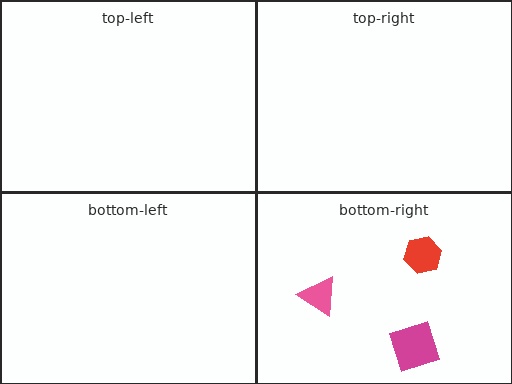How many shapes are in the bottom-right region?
3.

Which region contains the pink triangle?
The bottom-right region.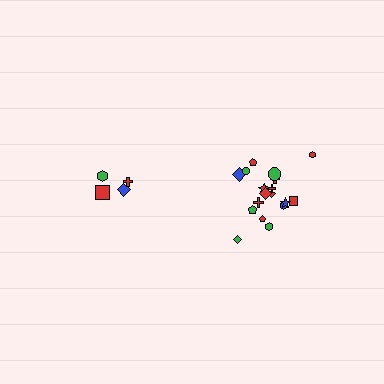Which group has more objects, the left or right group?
The right group.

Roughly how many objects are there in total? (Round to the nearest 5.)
Roughly 20 objects in total.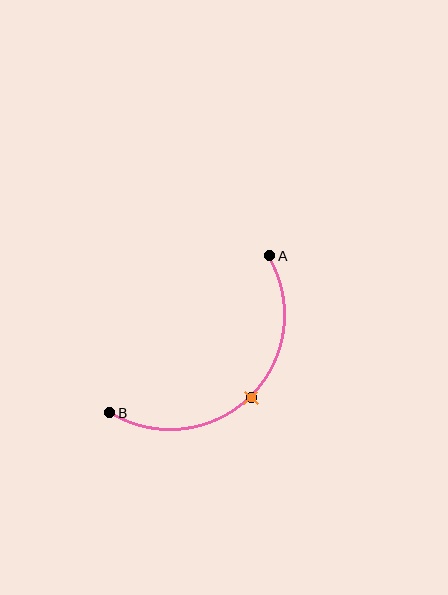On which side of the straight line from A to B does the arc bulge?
The arc bulges below and to the right of the straight line connecting A and B.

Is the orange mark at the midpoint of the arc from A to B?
Yes. The orange mark lies on the arc at equal arc-length from both A and B — it is the arc midpoint.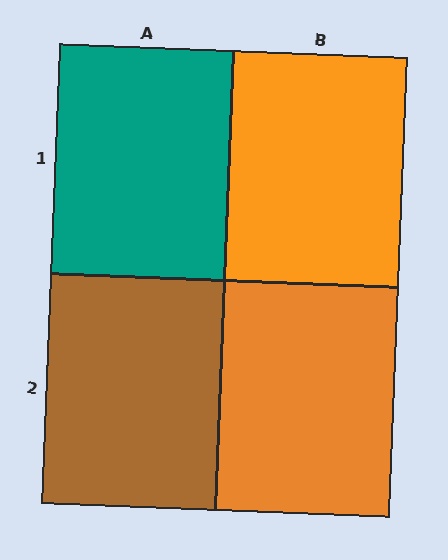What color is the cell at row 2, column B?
Orange.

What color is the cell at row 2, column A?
Brown.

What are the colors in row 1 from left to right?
Teal, orange.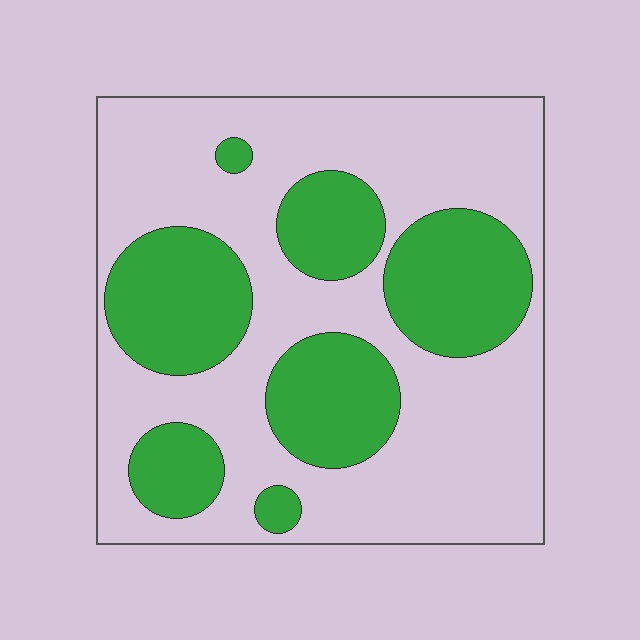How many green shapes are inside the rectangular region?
7.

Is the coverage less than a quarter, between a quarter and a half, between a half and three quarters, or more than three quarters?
Between a quarter and a half.